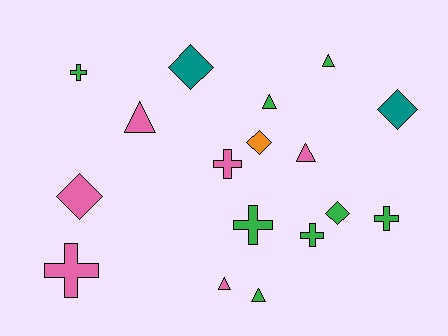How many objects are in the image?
There are 17 objects.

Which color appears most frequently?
Green, with 8 objects.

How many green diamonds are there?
There is 1 green diamond.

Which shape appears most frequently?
Cross, with 6 objects.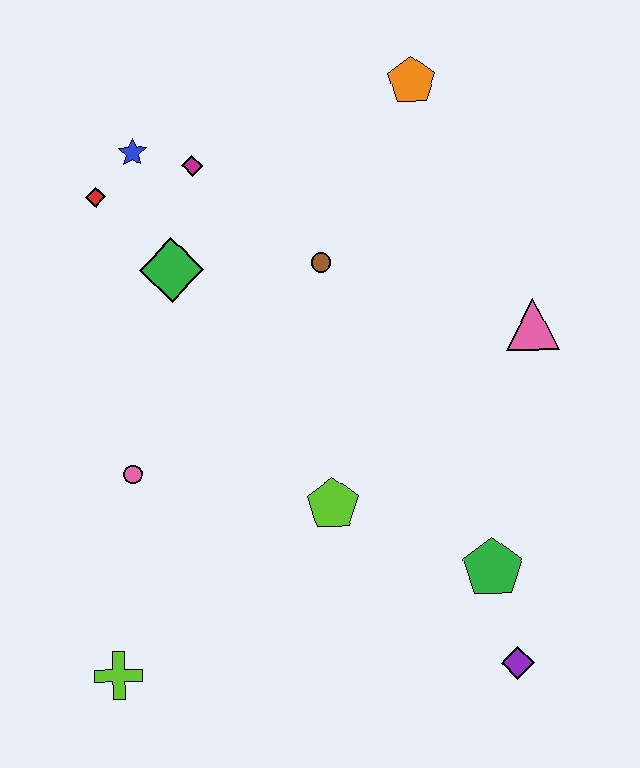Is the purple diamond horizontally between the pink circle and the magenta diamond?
No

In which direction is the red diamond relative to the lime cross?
The red diamond is above the lime cross.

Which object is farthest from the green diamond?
The purple diamond is farthest from the green diamond.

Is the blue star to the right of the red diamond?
Yes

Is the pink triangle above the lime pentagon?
Yes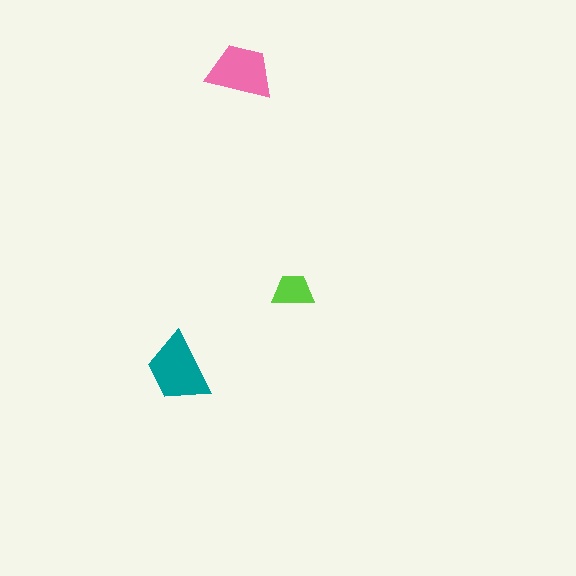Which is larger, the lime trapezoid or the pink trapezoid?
The pink one.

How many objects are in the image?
There are 3 objects in the image.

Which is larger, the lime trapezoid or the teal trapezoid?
The teal one.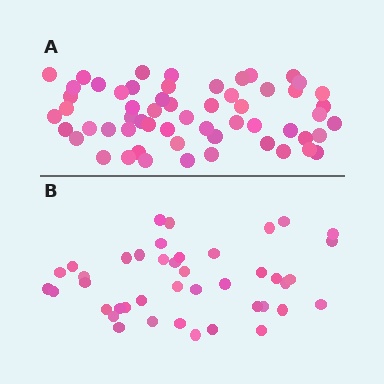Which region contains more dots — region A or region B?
Region A (the top region) has more dots.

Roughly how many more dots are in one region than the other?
Region A has approximately 15 more dots than region B.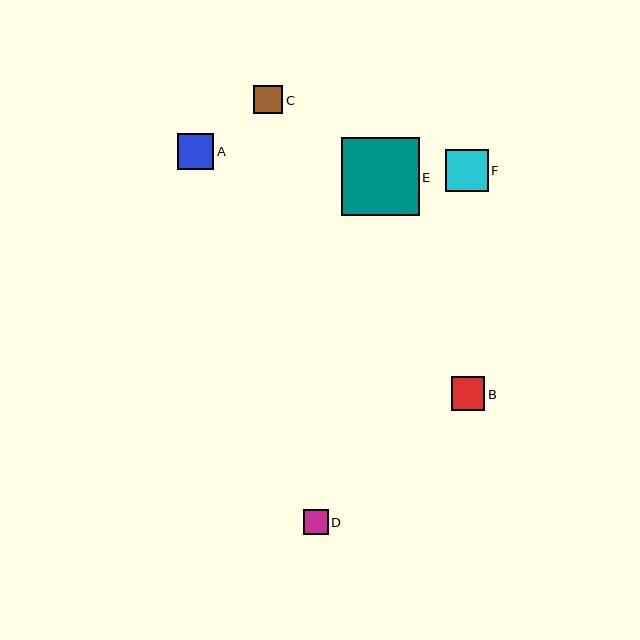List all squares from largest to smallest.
From largest to smallest: E, F, A, B, C, D.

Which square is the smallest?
Square D is the smallest with a size of approximately 25 pixels.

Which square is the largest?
Square E is the largest with a size of approximately 78 pixels.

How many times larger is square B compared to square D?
Square B is approximately 1.3 times the size of square D.